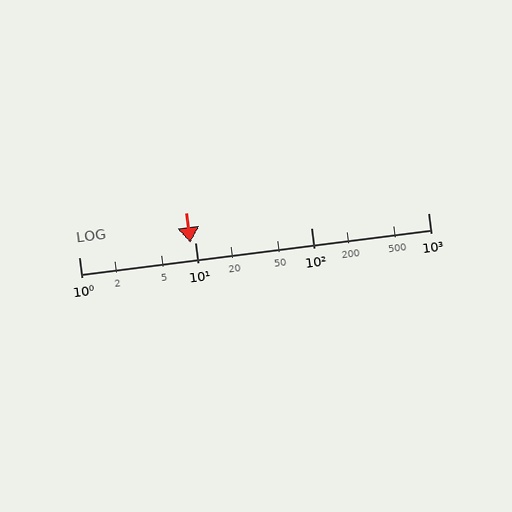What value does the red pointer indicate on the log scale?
The pointer indicates approximately 9.1.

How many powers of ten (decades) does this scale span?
The scale spans 3 decades, from 1 to 1000.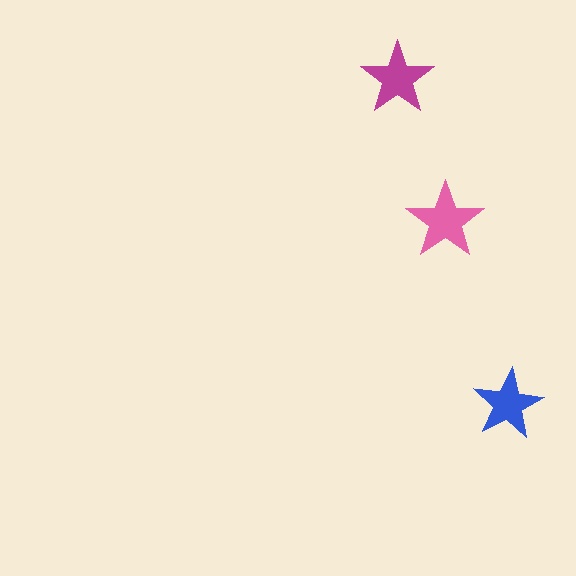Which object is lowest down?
The blue star is bottommost.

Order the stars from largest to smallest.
the pink one, the magenta one, the blue one.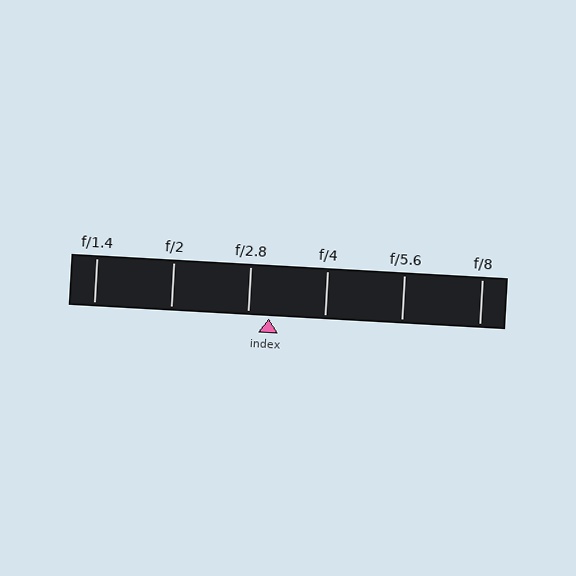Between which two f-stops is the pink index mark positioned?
The index mark is between f/2.8 and f/4.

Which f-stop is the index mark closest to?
The index mark is closest to f/2.8.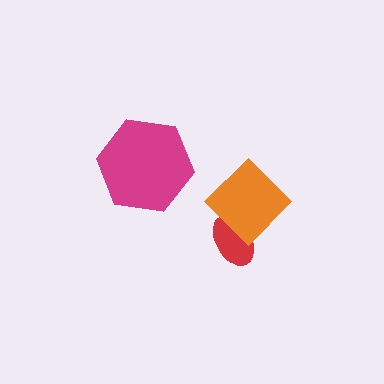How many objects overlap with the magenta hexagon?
0 objects overlap with the magenta hexagon.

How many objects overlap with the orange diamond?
1 object overlaps with the orange diamond.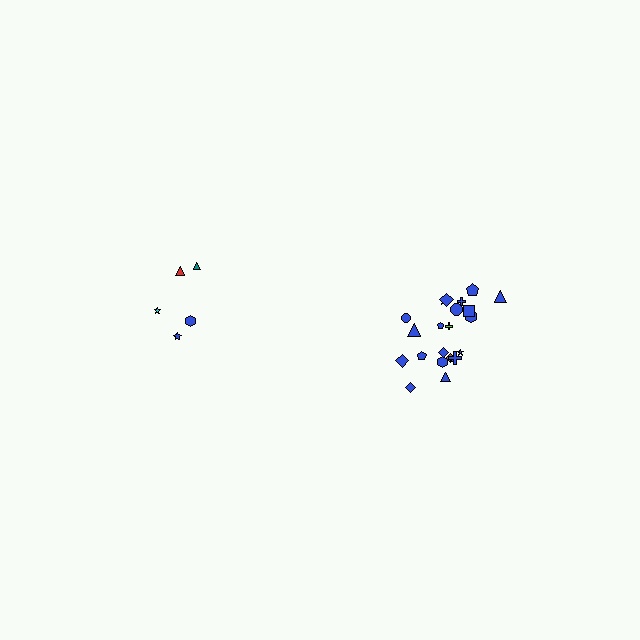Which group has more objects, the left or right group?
The right group.